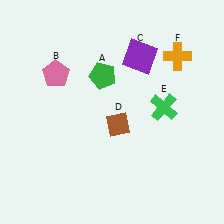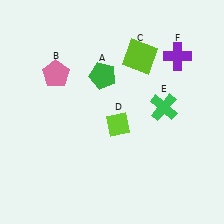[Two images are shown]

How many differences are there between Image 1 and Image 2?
There are 3 differences between the two images.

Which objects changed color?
C changed from purple to lime. D changed from brown to lime. F changed from orange to purple.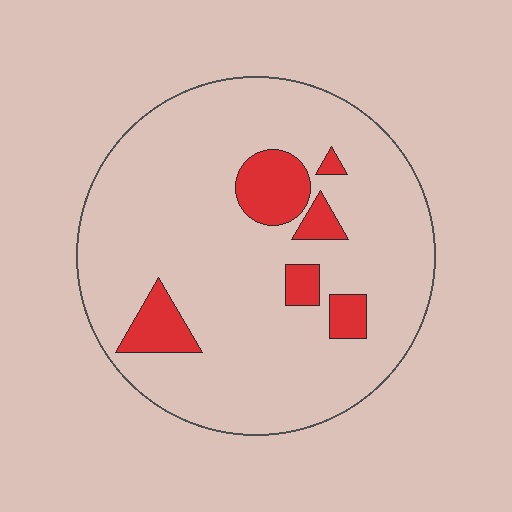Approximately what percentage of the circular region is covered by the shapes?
Approximately 15%.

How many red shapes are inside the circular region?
6.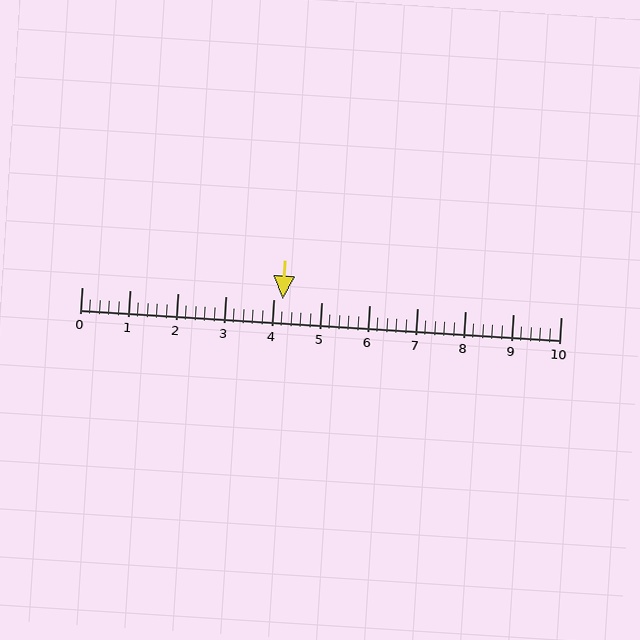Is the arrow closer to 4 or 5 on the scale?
The arrow is closer to 4.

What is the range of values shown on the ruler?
The ruler shows values from 0 to 10.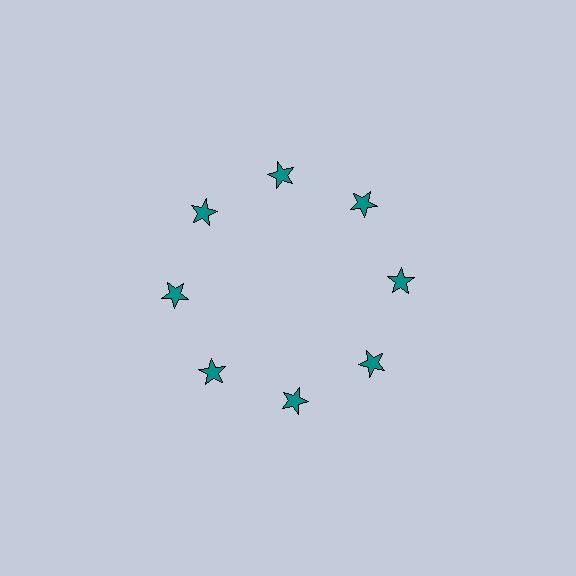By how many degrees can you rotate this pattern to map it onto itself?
The pattern maps onto itself every 45 degrees of rotation.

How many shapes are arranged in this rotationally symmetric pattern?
There are 8 shapes, arranged in 8 groups of 1.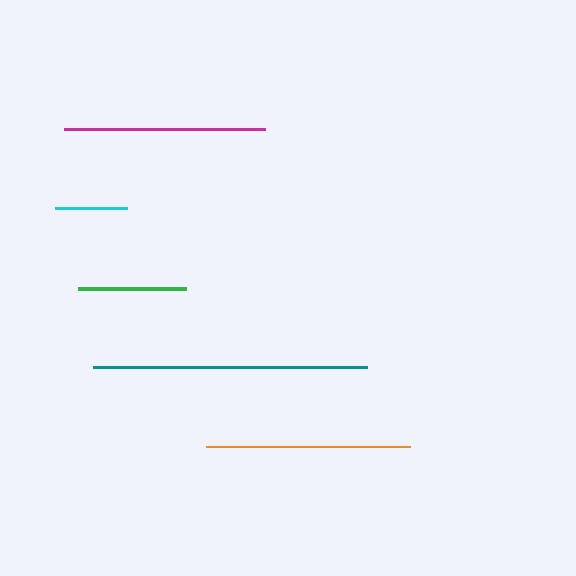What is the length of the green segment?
The green segment is approximately 108 pixels long.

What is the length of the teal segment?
The teal segment is approximately 274 pixels long.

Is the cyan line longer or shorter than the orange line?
The orange line is longer than the cyan line.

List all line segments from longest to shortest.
From longest to shortest: teal, orange, magenta, green, cyan.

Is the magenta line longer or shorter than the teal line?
The teal line is longer than the magenta line.